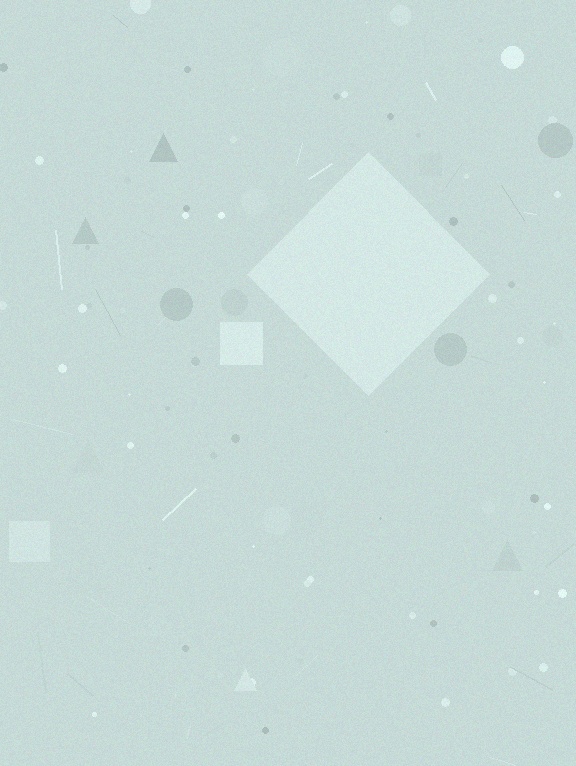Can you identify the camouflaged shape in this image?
The camouflaged shape is a diamond.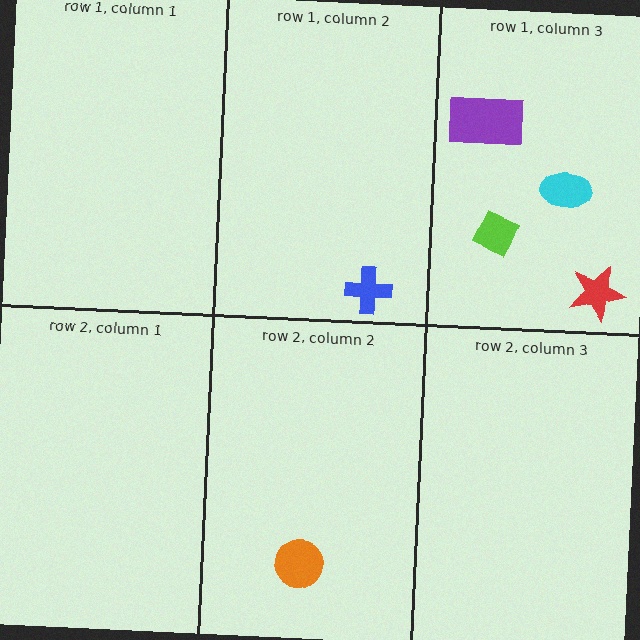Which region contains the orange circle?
The row 2, column 2 region.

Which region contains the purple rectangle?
The row 1, column 3 region.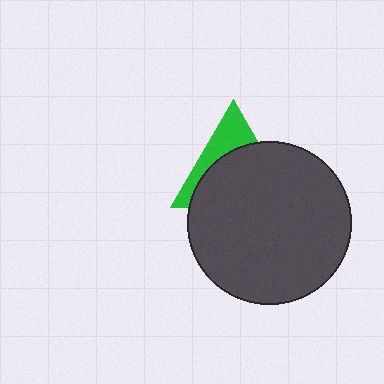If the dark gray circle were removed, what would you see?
You would see the complete green triangle.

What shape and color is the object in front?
The object in front is a dark gray circle.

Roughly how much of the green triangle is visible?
A small part of it is visible (roughly 34%).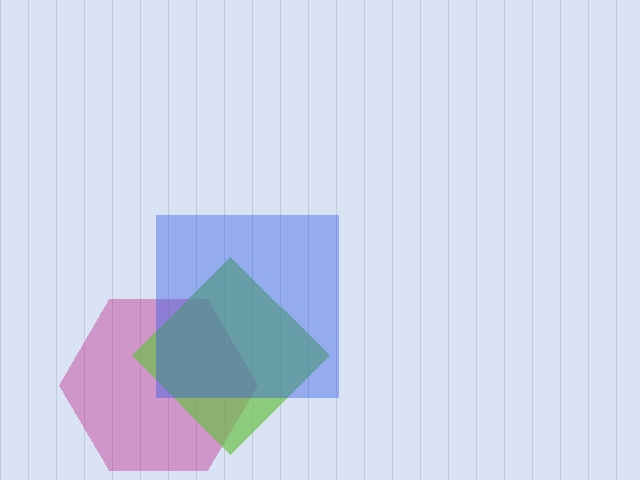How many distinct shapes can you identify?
There are 3 distinct shapes: a magenta hexagon, a lime diamond, a blue square.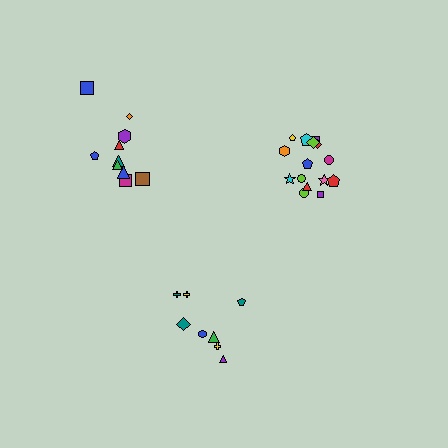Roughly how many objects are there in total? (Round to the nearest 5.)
Roughly 35 objects in total.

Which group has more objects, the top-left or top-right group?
The top-right group.